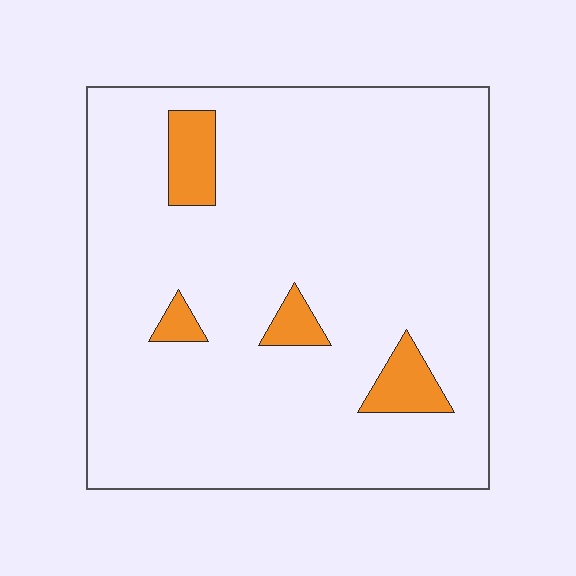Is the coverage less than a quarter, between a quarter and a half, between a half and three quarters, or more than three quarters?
Less than a quarter.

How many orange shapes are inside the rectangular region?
4.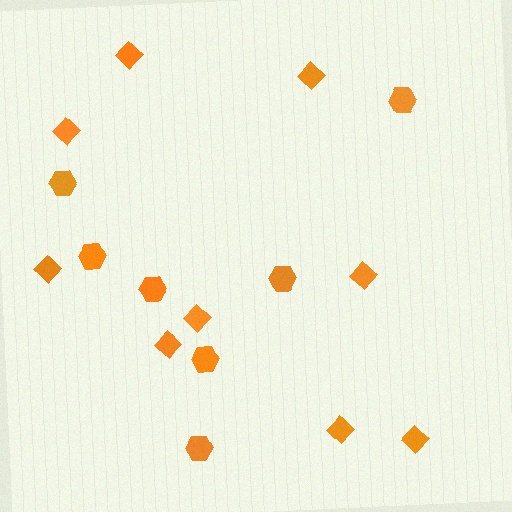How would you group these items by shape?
There are 2 groups: one group of hexagons (7) and one group of diamonds (9).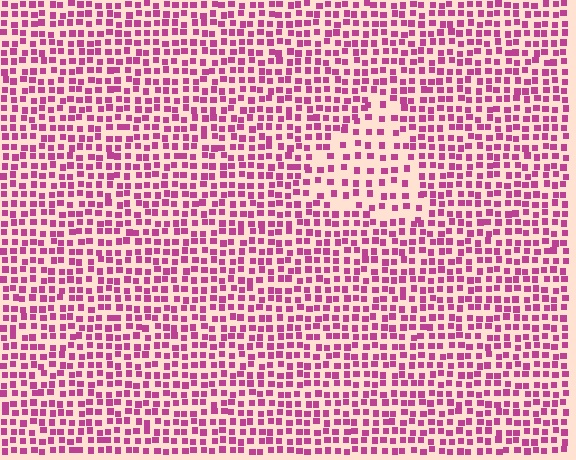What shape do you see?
I see a triangle.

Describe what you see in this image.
The image contains small magenta elements arranged at two different densities. A triangle-shaped region is visible where the elements are less densely packed than the surrounding area.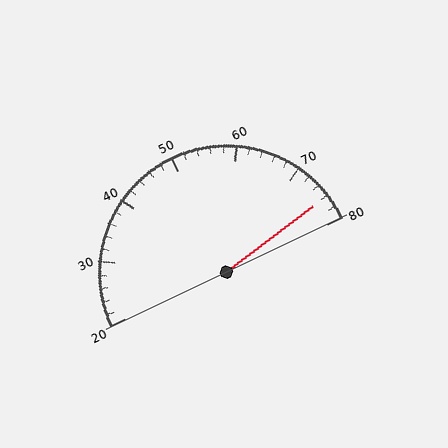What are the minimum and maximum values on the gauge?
The gauge ranges from 20 to 80.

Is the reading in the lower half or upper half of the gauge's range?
The reading is in the upper half of the range (20 to 80).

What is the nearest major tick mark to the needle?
The nearest major tick mark is 80.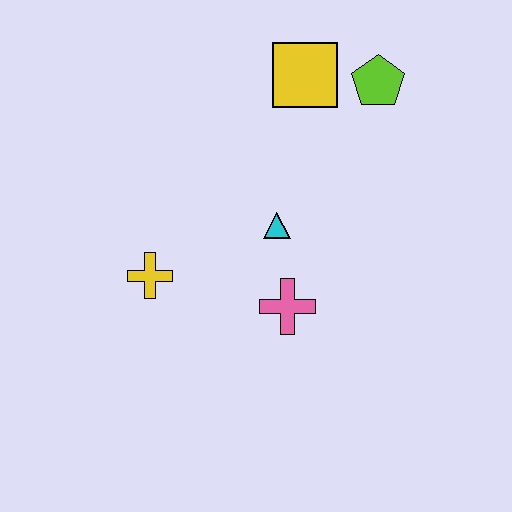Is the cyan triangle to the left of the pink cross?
Yes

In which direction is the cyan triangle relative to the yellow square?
The cyan triangle is below the yellow square.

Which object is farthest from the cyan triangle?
The lime pentagon is farthest from the cyan triangle.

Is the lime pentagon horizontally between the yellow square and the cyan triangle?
No